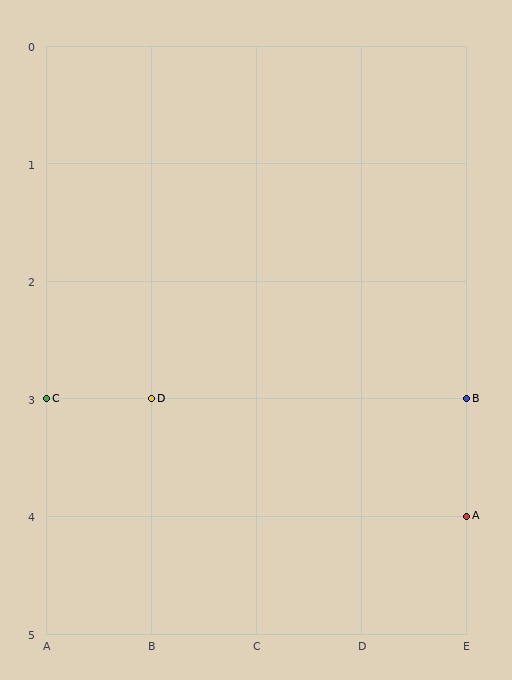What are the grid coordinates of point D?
Point D is at grid coordinates (B, 3).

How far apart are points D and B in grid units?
Points D and B are 3 columns apart.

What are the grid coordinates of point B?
Point B is at grid coordinates (E, 3).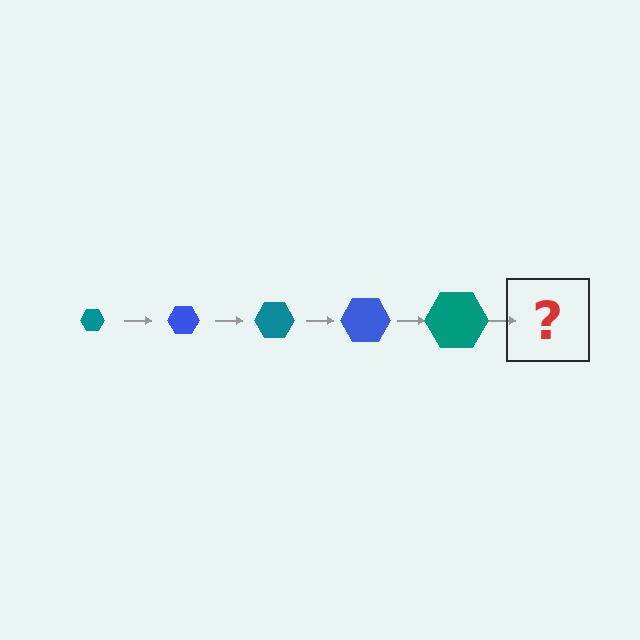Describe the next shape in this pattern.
It should be a blue hexagon, larger than the previous one.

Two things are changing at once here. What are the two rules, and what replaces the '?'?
The two rules are that the hexagon grows larger each step and the color cycles through teal and blue. The '?' should be a blue hexagon, larger than the previous one.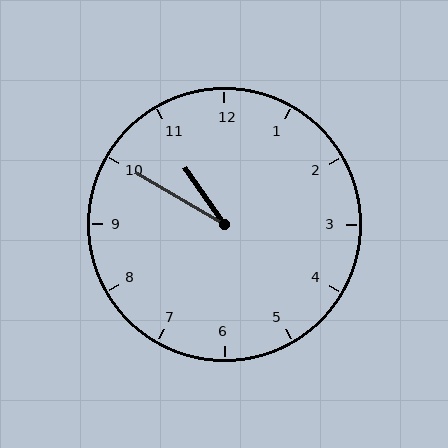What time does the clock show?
10:50.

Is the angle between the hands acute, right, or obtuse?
It is acute.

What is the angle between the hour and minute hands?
Approximately 25 degrees.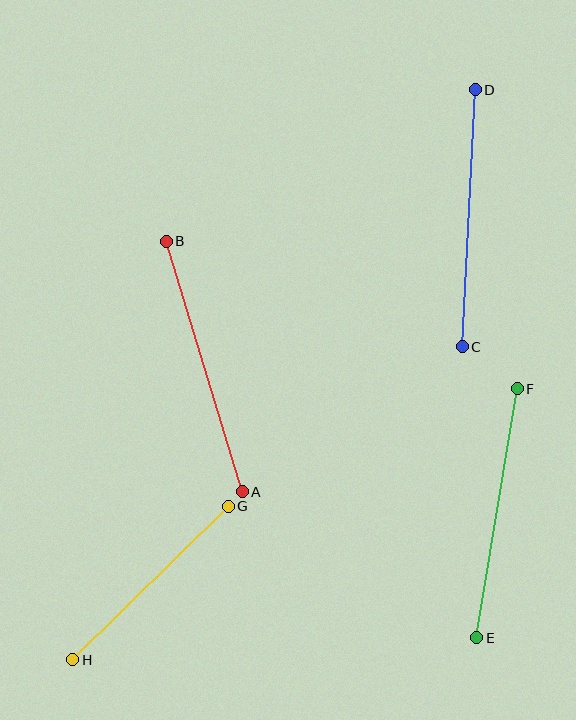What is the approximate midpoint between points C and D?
The midpoint is at approximately (469, 218) pixels.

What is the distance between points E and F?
The distance is approximately 252 pixels.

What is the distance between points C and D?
The distance is approximately 257 pixels.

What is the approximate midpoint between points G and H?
The midpoint is at approximately (150, 583) pixels.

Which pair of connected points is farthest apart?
Points A and B are farthest apart.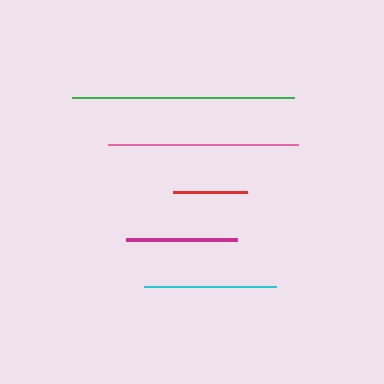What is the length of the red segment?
The red segment is approximately 74 pixels long.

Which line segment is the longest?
The green line is the longest at approximately 222 pixels.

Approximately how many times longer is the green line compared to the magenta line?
The green line is approximately 2.0 times the length of the magenta line.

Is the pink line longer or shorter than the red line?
The pink line is longer than the red line.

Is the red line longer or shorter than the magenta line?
The magenta line is longer than the red line.